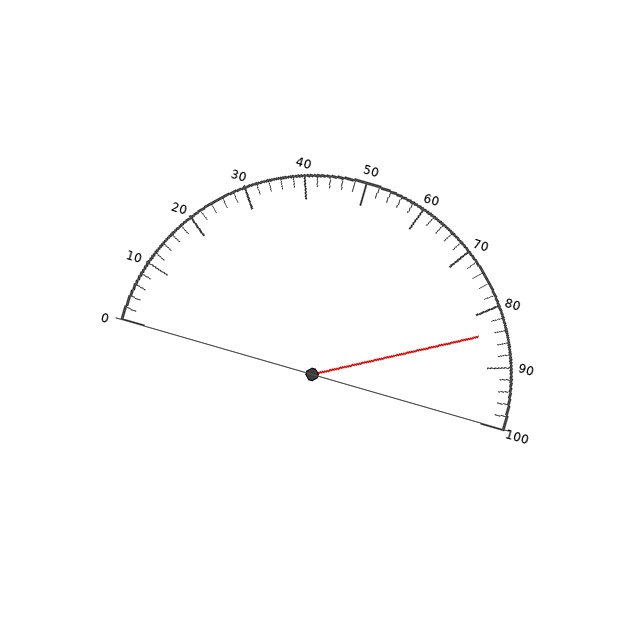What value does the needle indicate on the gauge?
The needle indicates approximately 84.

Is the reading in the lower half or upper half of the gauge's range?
The reading is in the upper half of the range (0 to 100).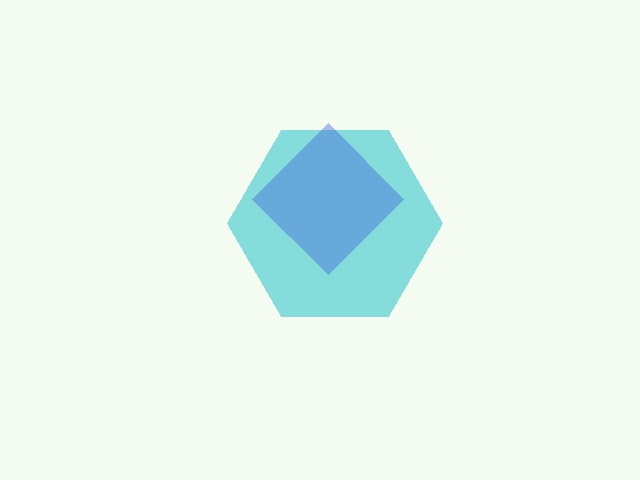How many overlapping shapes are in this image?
There are 2 overlapping shapes in the image.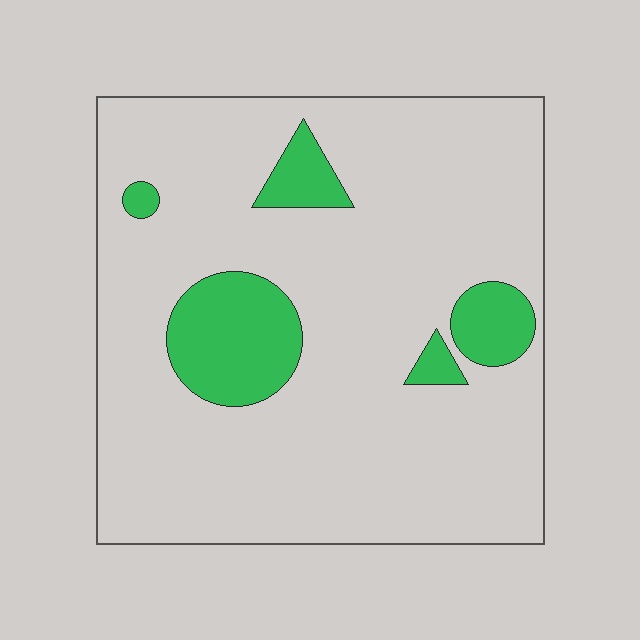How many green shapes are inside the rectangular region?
5.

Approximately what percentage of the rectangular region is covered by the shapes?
Approximately 15%.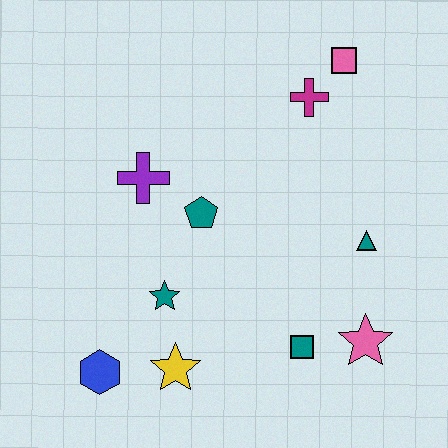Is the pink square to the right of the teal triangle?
No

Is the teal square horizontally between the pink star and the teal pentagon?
Yes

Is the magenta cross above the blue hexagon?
Yes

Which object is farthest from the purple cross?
The pink star is farthest from the purple cross.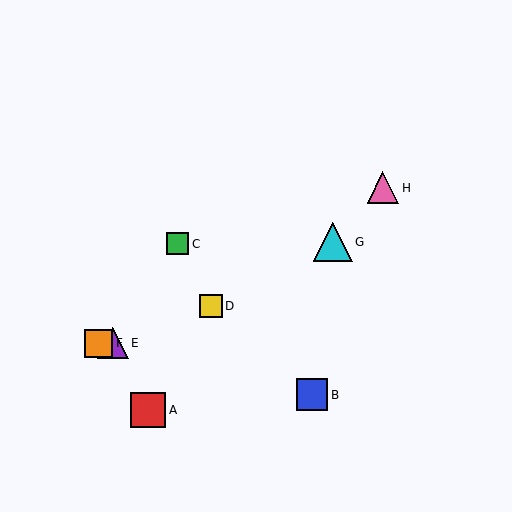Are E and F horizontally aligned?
Yes, both are at y≈343.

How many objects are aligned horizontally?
2 objects (E, F) are aligned horizontally.